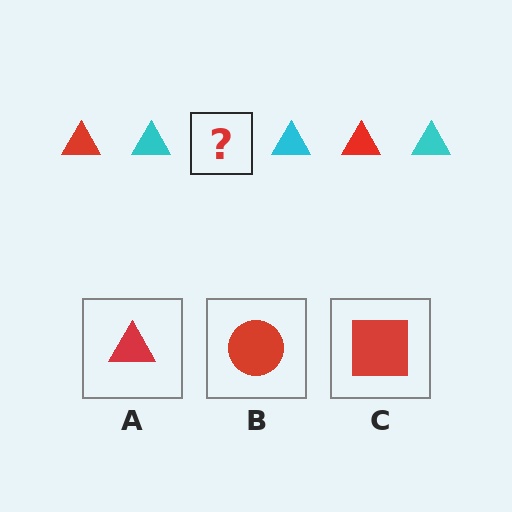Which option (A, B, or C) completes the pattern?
A.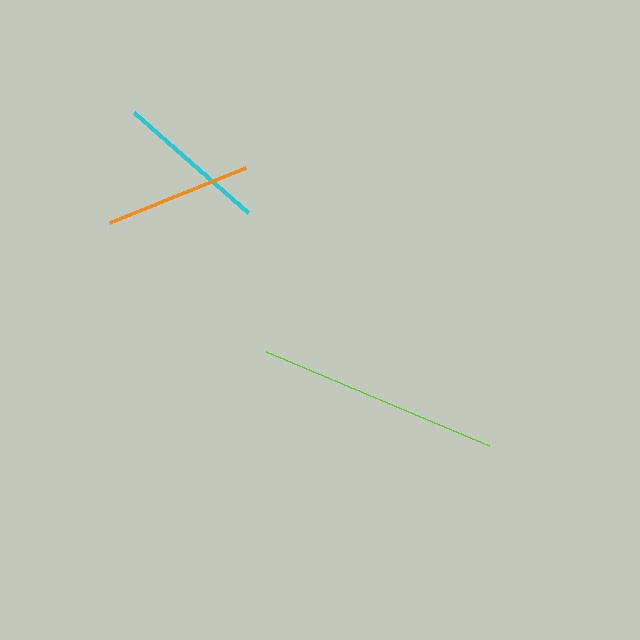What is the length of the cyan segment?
The cyan segment is approximately 151 pixels long.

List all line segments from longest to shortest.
From longest to shortest: lime, cyan, orange.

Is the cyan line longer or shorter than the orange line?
The cyan line is longer than the orange line.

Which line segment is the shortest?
The orange line is the shortest at approximately 146 pixels.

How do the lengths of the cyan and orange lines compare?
The cyan and orange lines are approximately the same length.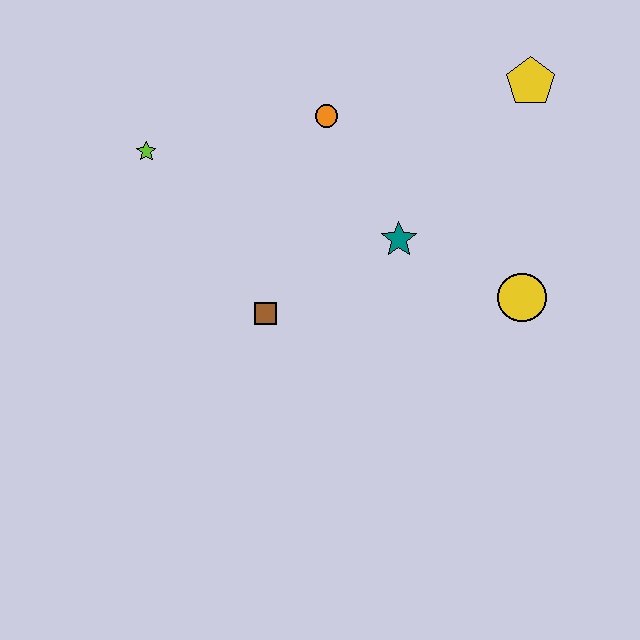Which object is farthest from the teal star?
The lime star is farthest from the teal star.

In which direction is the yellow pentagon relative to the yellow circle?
The yellow pentagon is above the yellow circle.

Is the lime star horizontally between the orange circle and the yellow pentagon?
No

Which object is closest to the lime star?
The orange circle is closest to the lime star.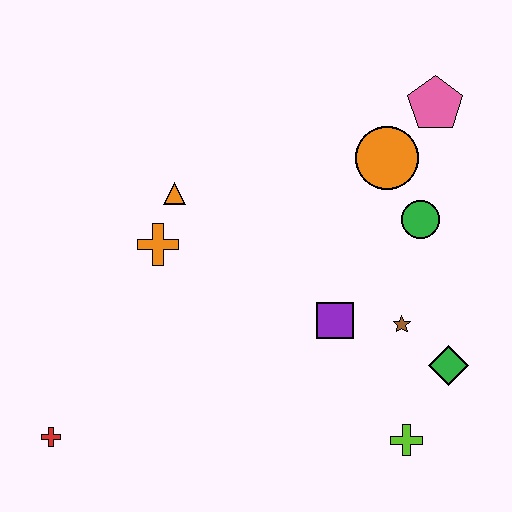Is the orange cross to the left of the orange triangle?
Yes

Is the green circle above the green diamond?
Yes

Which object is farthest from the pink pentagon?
The red cross is farthest from the pink pentagon.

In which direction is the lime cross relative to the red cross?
The lime cross is to the right of the red cross.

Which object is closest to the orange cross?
The orange triangle is closest to the orange cross.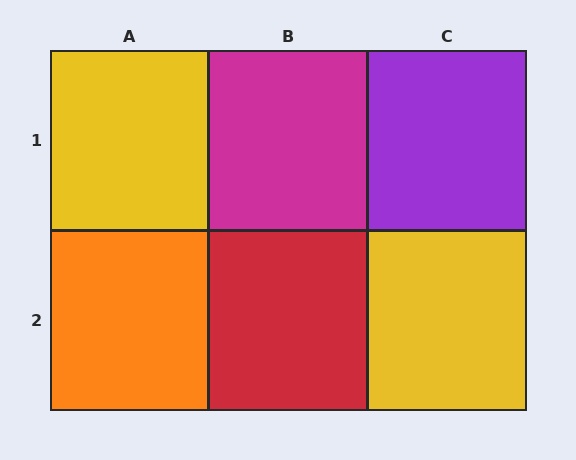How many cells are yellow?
2 cells are yellow.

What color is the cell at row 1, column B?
Magenta.